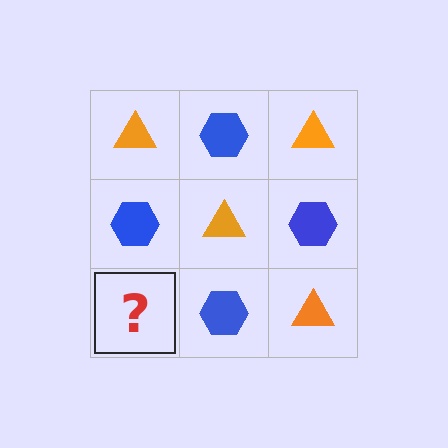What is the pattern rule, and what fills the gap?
The rule is that it alternates orange triangle and blue hexagon in a checkerboard pattern. The gap should be filled with an orange triangle.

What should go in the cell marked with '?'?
The missing cell should contain an orange triangle.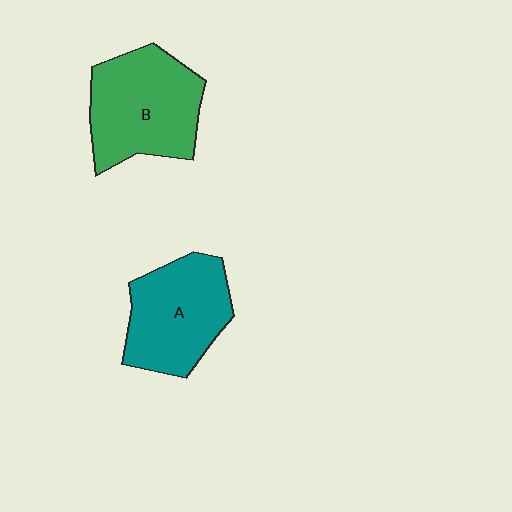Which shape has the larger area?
Shape B (green).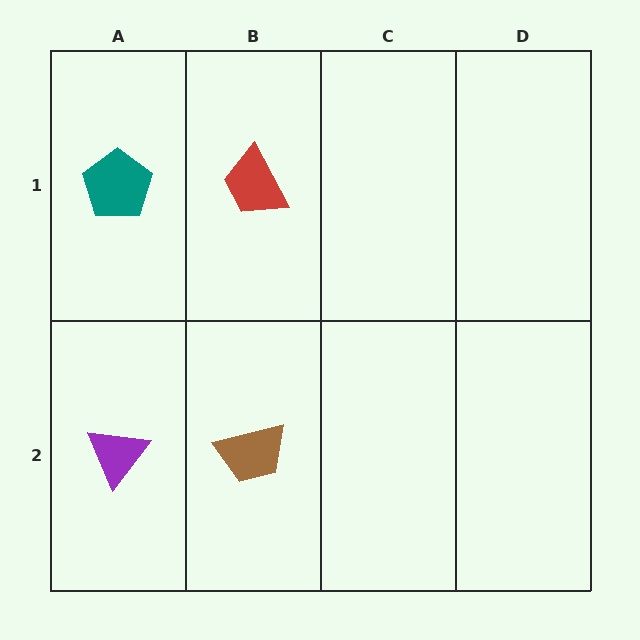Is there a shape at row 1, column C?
No, that cell is empty.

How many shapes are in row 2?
2 shapes.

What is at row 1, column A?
A teal pentagon.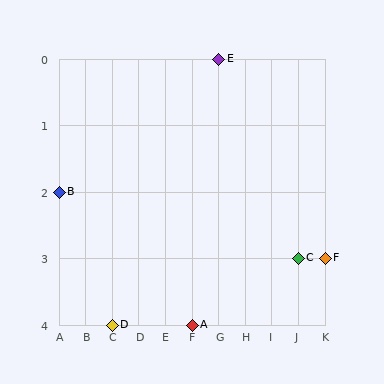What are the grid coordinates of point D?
Point D is at grid coordinates (C, 4).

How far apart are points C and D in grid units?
Points C and D are 7 columns and 1 row apart (about 7.1 grid units diagonally).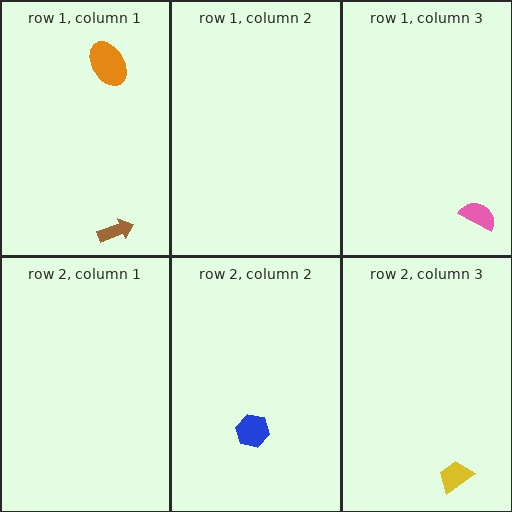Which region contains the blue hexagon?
The row 2, column 2 region.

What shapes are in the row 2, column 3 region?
The yellow trapezoid.